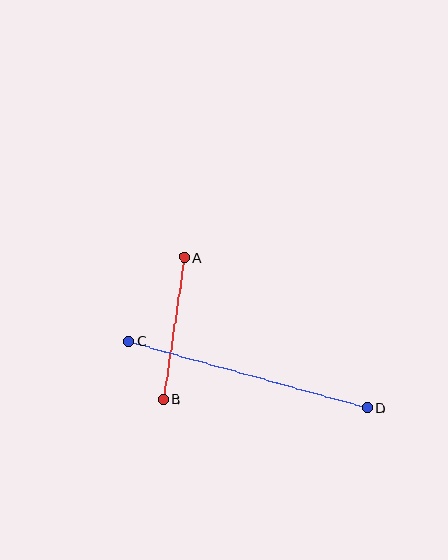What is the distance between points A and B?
The distance is approximately 143 pixels.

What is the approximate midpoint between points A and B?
The midpoint is at approximately (173, 328) pixels.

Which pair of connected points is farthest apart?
Points C and D are farthest apart.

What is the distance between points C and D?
The distance is approximately 247 pixels.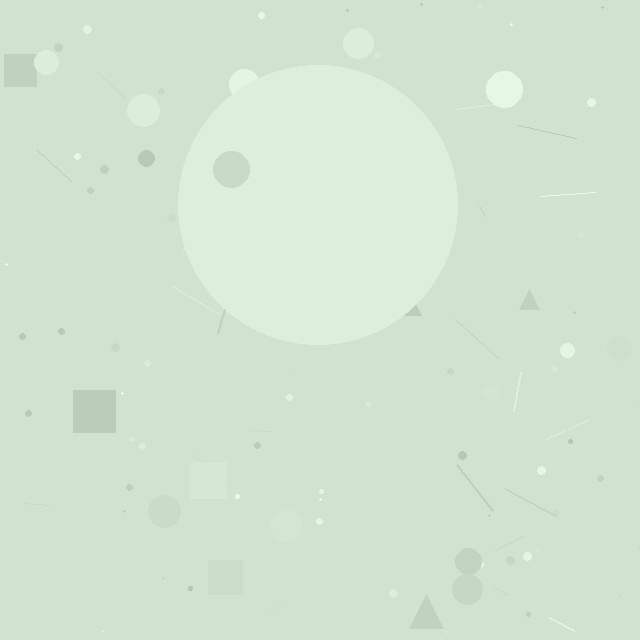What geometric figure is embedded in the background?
A circle is embedded in the background.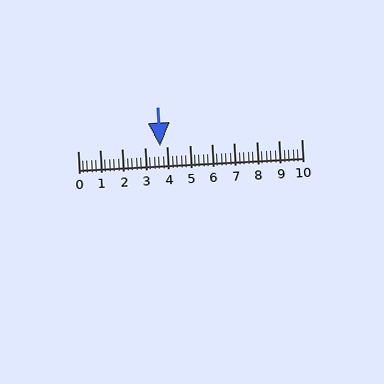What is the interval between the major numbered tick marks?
The major tick marks are spaced 1 units apart.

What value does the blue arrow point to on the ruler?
The blue arrow points to approximately 3.7.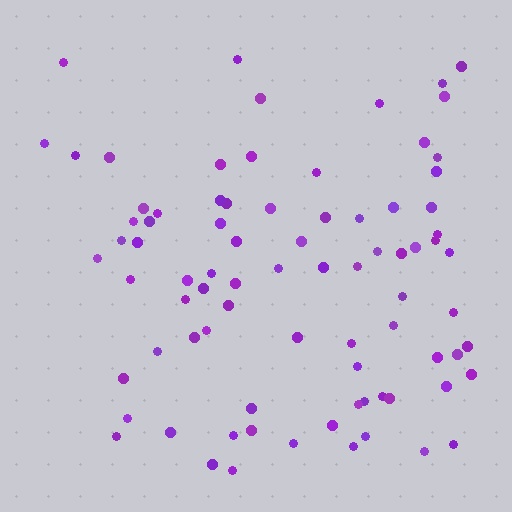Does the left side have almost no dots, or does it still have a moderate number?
Still a moderate number, just noticeably fewer than the right.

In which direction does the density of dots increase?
From left to right, with the right side densest.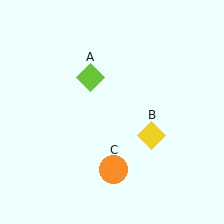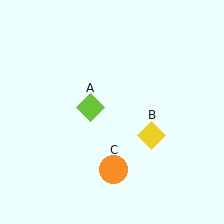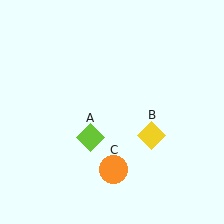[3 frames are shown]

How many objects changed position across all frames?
1 object changed position: lime diamond (object A).